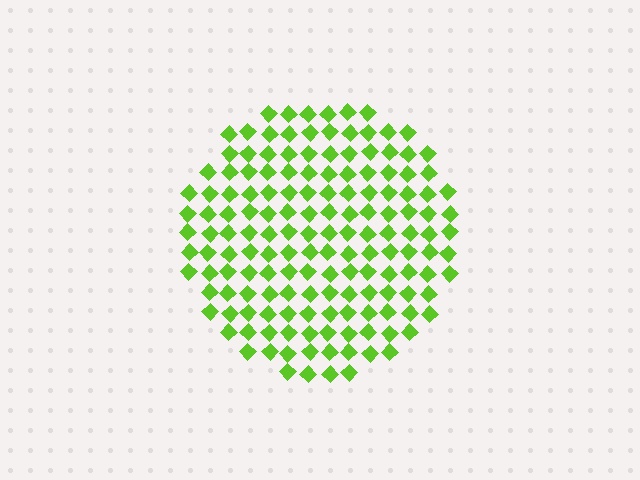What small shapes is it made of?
It is made of small diamonds.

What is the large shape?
The large shape is a circle.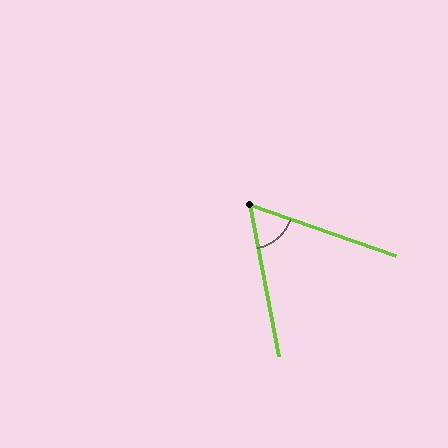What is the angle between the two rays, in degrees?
Approximately 60 degrees.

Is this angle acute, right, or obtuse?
It is acute.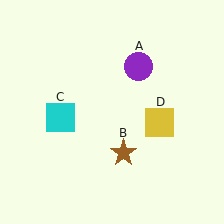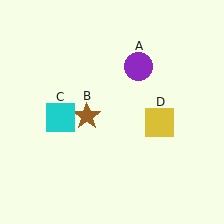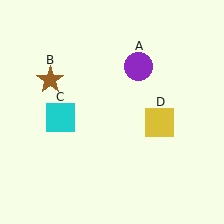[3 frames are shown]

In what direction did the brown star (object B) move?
The brown star (object B) moved up and to the left.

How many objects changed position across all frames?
1 object changed position: brown star (object B).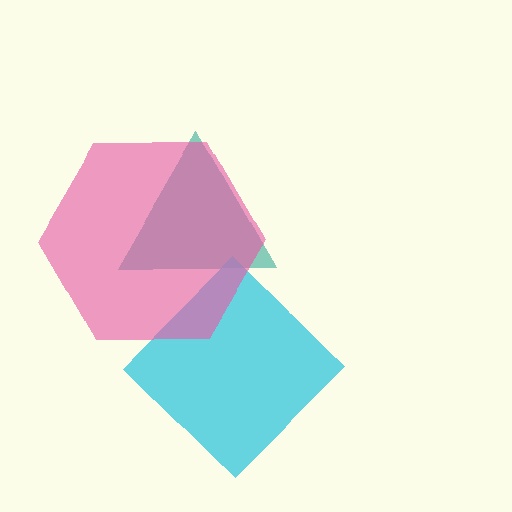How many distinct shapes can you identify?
There are 3 distinct shapes: a teal triangle, a cyan diamond, a pink hexagon.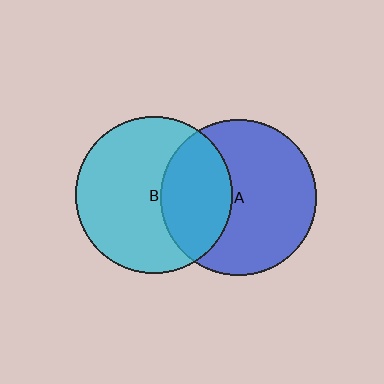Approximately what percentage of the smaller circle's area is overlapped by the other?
Approximately 35%.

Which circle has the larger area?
Circle B (cyan).